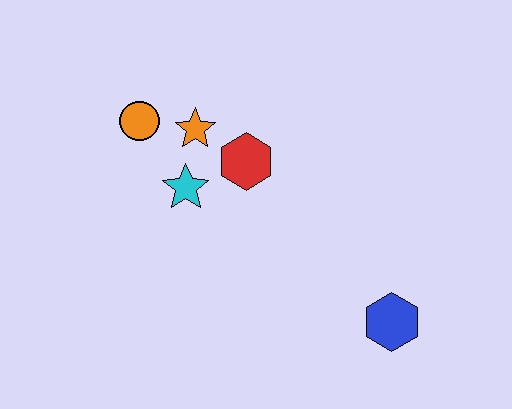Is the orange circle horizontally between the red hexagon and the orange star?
No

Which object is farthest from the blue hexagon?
The orange circle is farthest from the blue hexagon.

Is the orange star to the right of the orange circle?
Yes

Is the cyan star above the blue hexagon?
Yes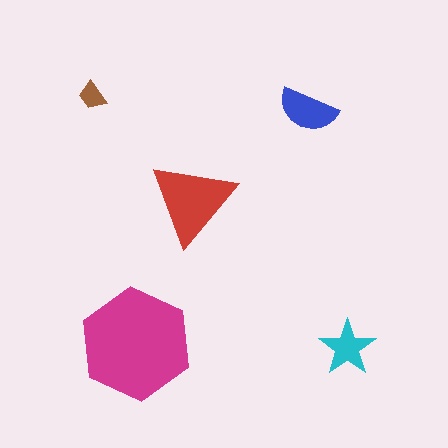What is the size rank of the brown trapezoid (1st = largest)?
5th.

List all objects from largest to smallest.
The magenta hexagon, the red triangle, the blue semicircle, the cyan star, the brown trapezoid.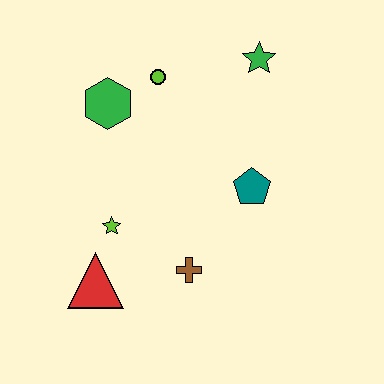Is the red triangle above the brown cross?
No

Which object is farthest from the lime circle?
The red triangle is farthest from the lime circle.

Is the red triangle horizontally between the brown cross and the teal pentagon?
No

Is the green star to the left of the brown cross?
No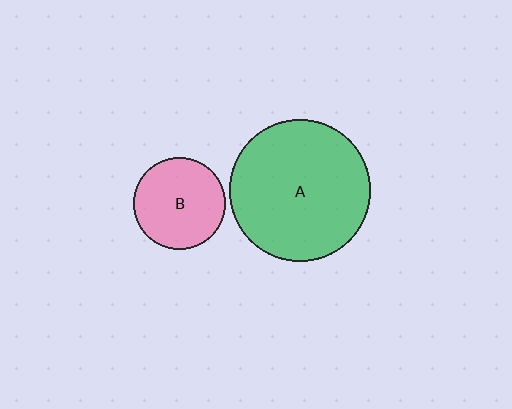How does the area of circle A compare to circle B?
Approximately 2.4 times.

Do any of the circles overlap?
No, none of the circles overlap.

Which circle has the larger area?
Circle A (green).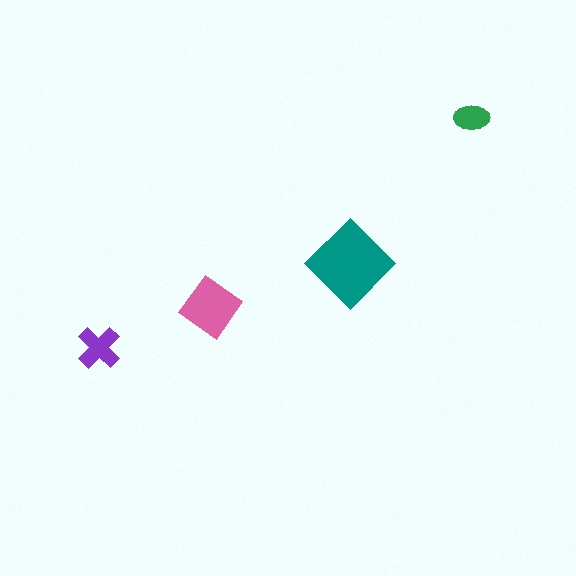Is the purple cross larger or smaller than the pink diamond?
Smaller.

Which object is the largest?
The teal diamond.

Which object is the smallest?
The green ellipse.